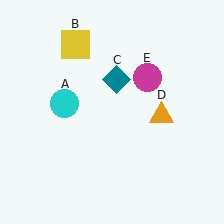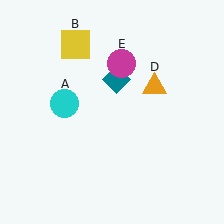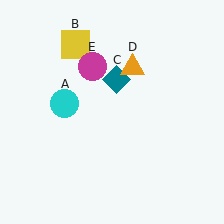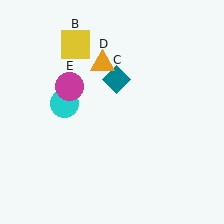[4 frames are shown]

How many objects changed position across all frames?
2 objects changed position: orange triangle (object D), magenta circle (object E).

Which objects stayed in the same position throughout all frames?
Cyan circle (object A) and yellow square (object B) and teal diamond (object C) remained stationary.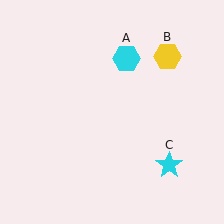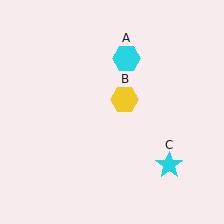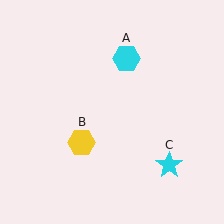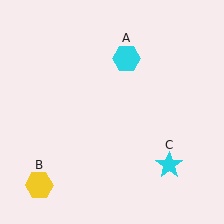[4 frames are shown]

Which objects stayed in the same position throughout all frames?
Cyan hexagon (object A) and cyan star (object C) remained stationary.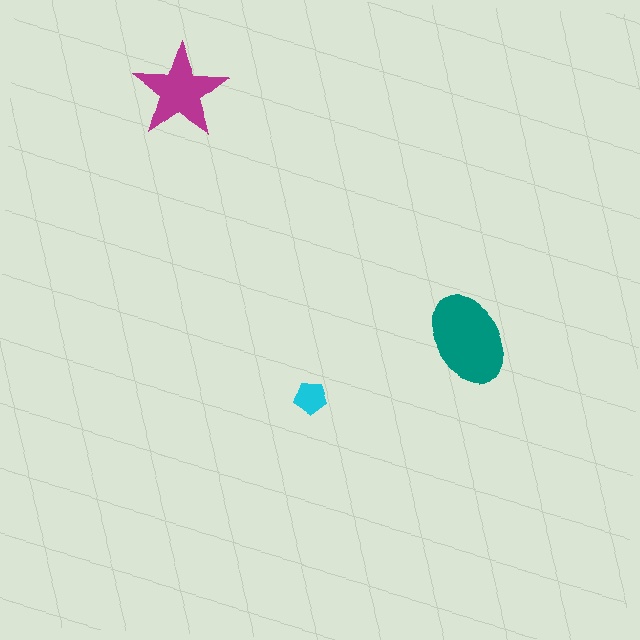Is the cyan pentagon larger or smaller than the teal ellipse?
Smaller.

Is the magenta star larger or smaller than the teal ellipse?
Smaller.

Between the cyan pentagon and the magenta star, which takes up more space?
The magenta star.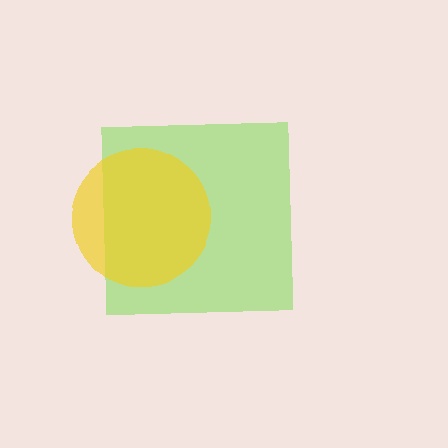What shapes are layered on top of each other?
The layered shapes are: a lime square, a yellow circle.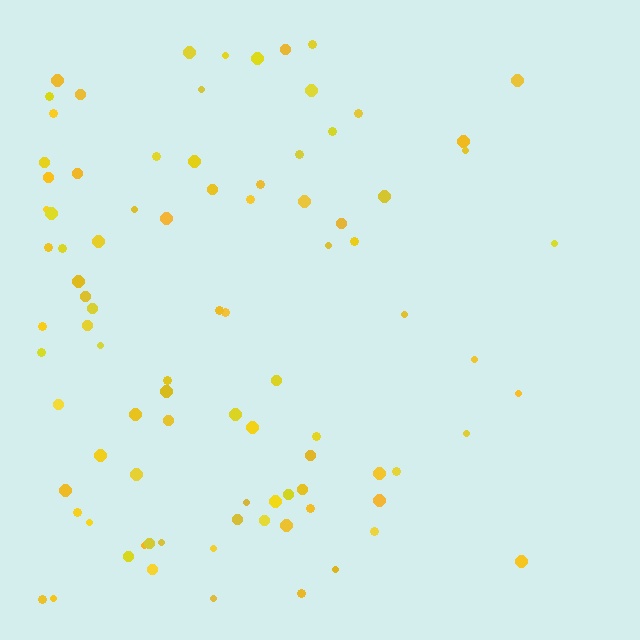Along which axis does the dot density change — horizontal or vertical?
Horizontal.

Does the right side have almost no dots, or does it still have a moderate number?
Still a moderate number, just noticeably fewer than the left.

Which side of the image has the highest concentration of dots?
The left.